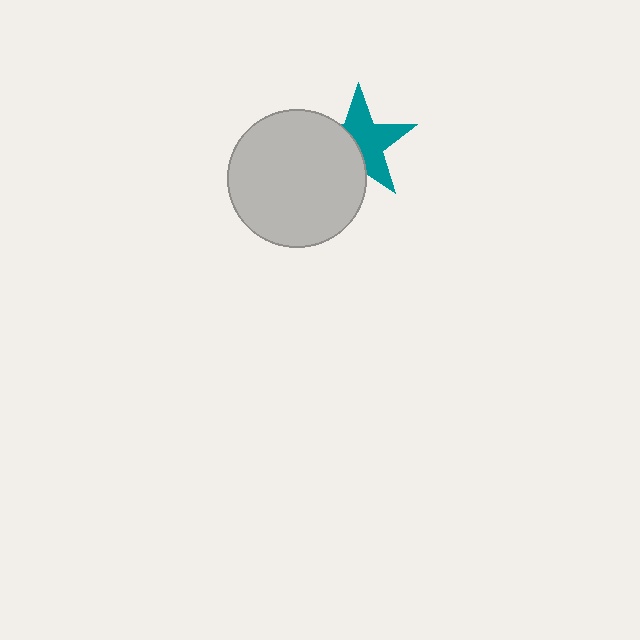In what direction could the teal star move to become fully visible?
The teal star could move right. That would shift it out from behind the light gray circle entirely.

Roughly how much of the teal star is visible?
About half of it is visible (roughly 58%).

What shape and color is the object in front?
The object in front is a light gray circle.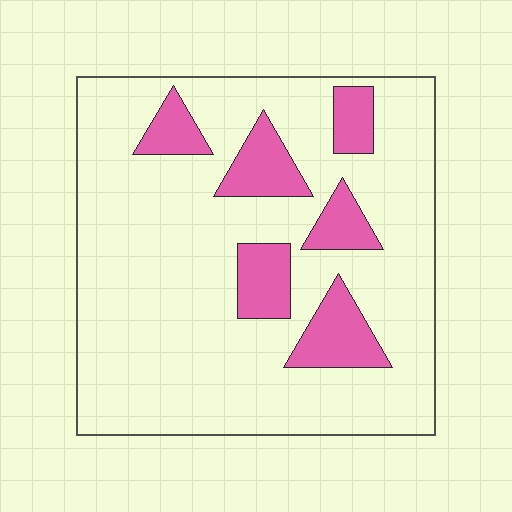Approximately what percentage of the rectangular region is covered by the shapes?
Approximately 15%.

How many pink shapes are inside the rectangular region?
6.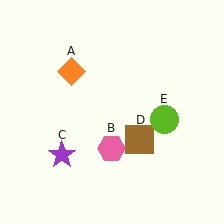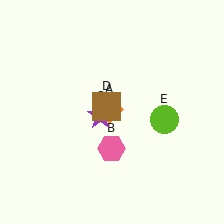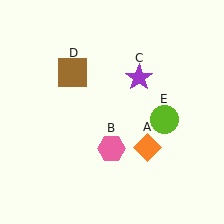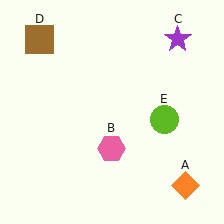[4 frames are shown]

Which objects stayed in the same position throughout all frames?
Pink hexagon (object B) and lime circle (object E) remained stationary.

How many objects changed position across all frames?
3 objects changed position: orange diamond (object A), purple star (object C), brown square (object D).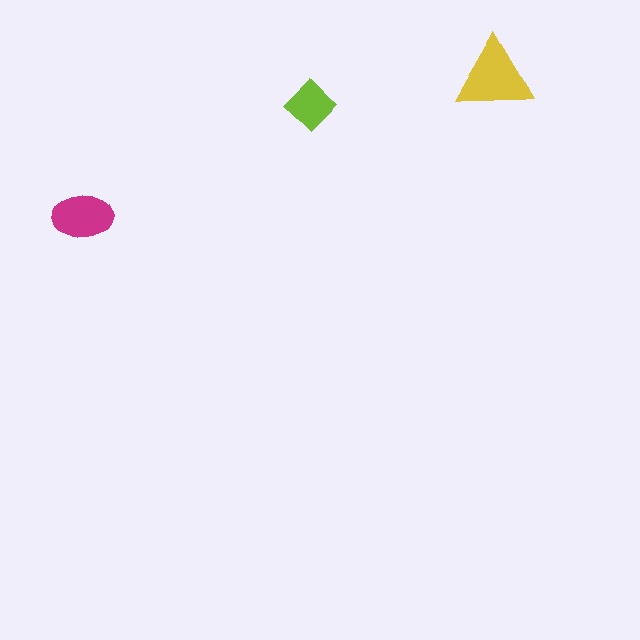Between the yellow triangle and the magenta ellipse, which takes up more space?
The yellow triangle.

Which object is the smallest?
The lime diamond.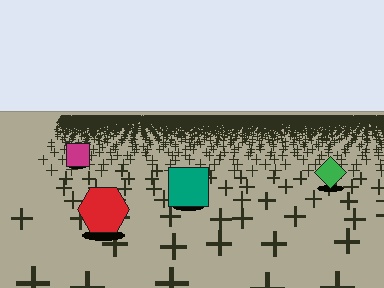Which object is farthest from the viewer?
The magenta square is farthest from the viewer. It appears smaller and the ground texture around it is denser.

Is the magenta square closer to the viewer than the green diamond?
No. The green diamond is closer — you can tell from the texture gradient: the ground texture is coarser near it.